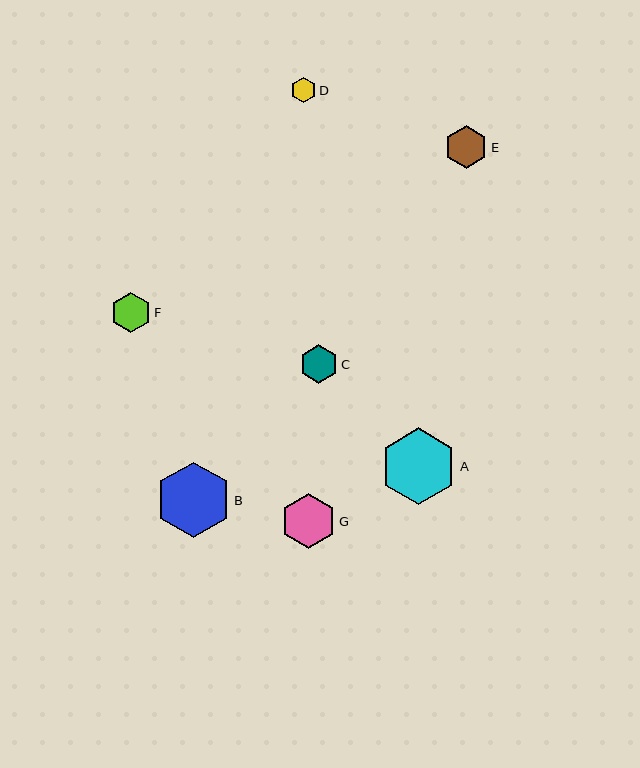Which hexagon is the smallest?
Hexagon D is the smallest with a size of approximately 25 pixels.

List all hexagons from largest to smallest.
From largest to smallest: A, B, G, E, F, C, D.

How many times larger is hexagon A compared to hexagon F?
Hexagon A is approximately 1.9 times the size of hexagon F.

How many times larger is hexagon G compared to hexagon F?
Hexagon G is approximately 1.4 times the size of hexagon F.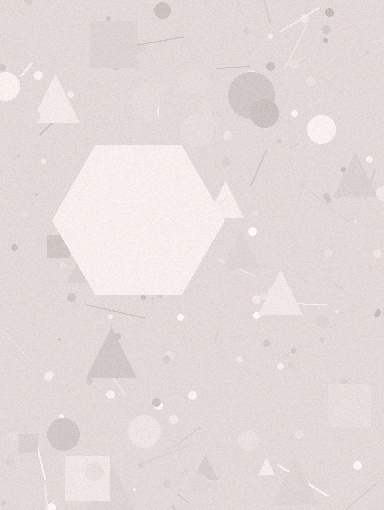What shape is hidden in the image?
A hexagon is hidden in the image.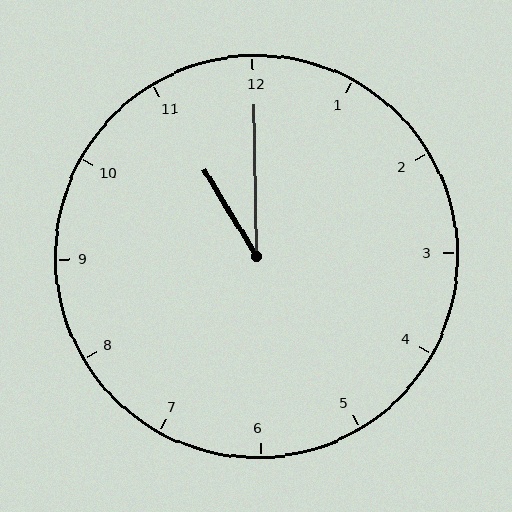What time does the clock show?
11:00.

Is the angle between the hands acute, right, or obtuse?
It is acute.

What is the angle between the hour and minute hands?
Approximately 30 degrees.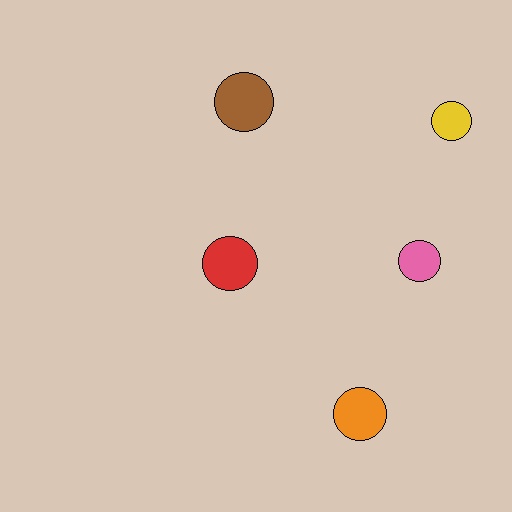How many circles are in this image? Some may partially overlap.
There are 5 circles.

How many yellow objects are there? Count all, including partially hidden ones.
There is 1 yellow object.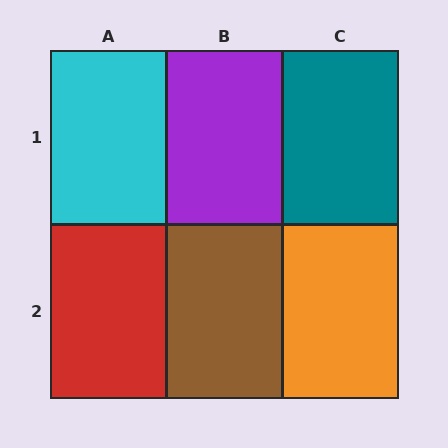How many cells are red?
1 cell is red.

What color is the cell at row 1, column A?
Cyan.